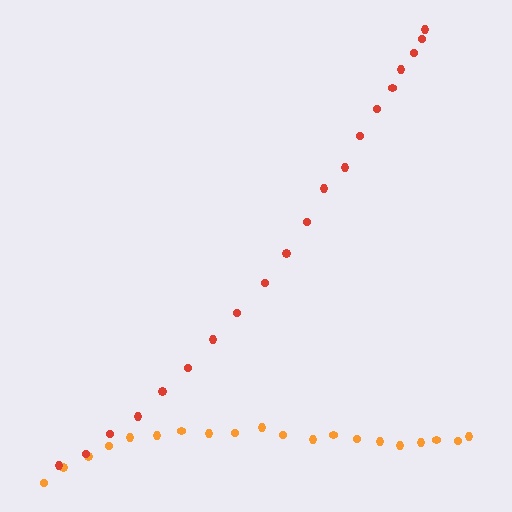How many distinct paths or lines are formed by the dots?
There are 2 distinct paths.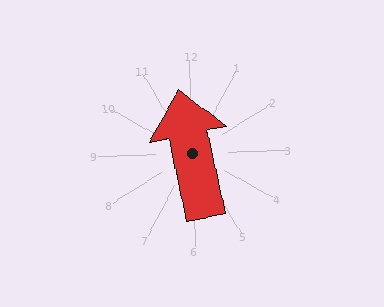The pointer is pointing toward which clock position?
Roughly 12 o'clock.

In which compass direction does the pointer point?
North.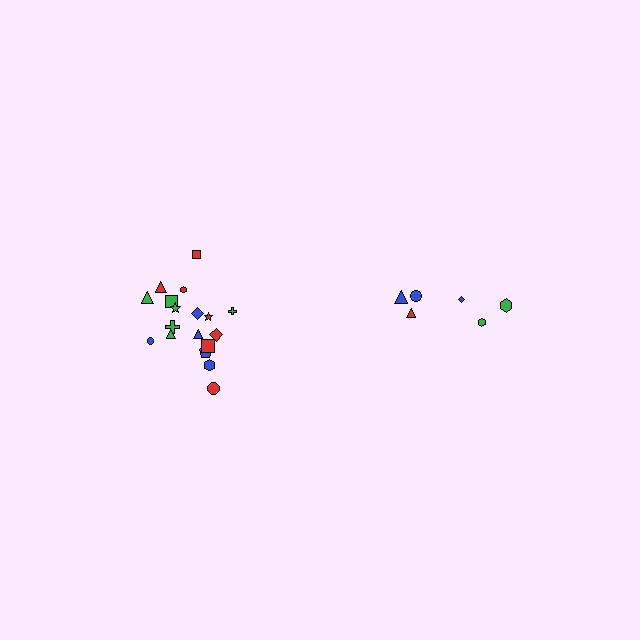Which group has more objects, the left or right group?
The left group.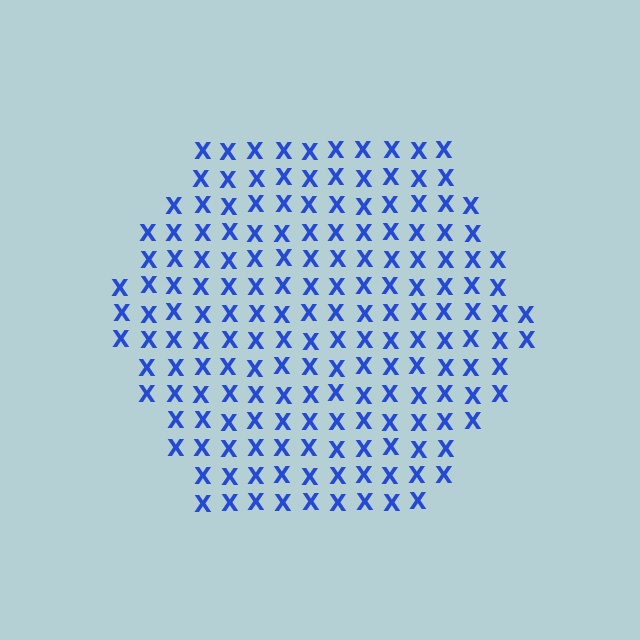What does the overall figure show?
The overall figure shows a hexagon.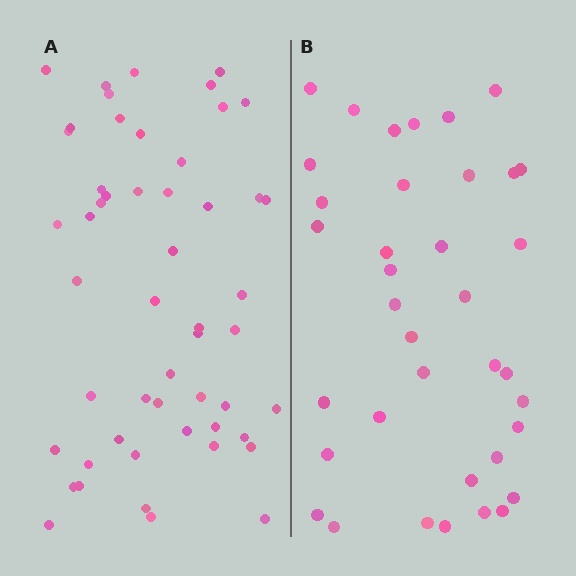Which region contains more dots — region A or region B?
Region A (the left region) has more dots.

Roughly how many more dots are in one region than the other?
Region A has approximately 15 more dots than region B.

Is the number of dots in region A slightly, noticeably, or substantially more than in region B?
Region A has noticeably more, but not dramatically so. The ratio is roughly 1.4 to 1.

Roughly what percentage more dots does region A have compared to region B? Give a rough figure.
About 40% more.